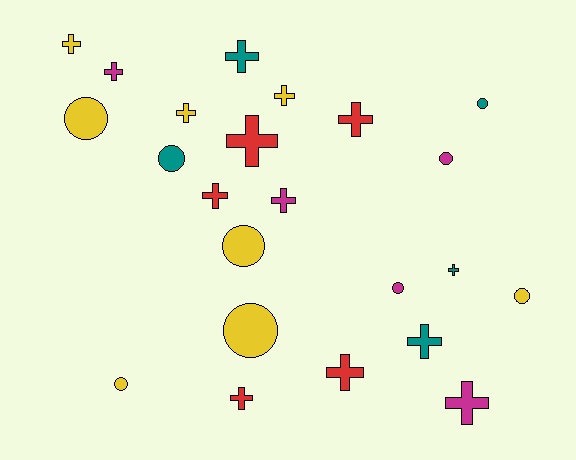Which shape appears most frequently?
Cross, with 14 objects.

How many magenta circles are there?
There are 2 magenta circles.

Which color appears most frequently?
Yellow, with 8 objects.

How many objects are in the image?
There are 23 objects.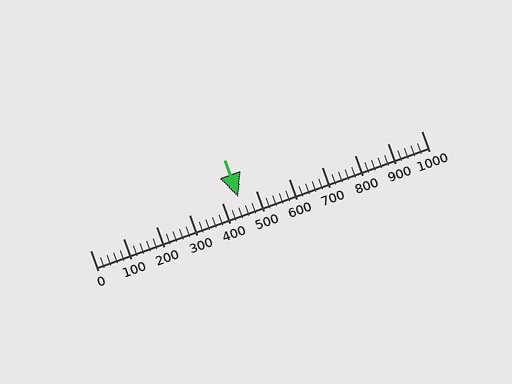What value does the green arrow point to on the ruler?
The green arrow points to approximately 448.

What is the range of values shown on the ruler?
The ruler shows values from 0 to 1000.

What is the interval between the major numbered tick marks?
The major tick marks are spaced 100 units apart.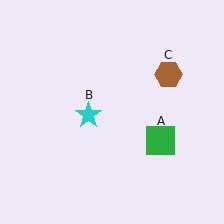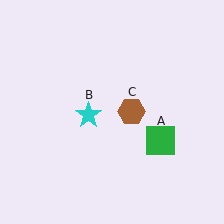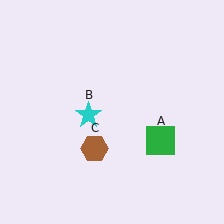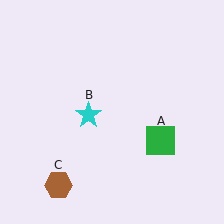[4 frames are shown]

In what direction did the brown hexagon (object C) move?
The brown hexagon (object C) moved down and to the left.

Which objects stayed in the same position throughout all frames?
Green square (object A) and cyan star (object B) remained stationary.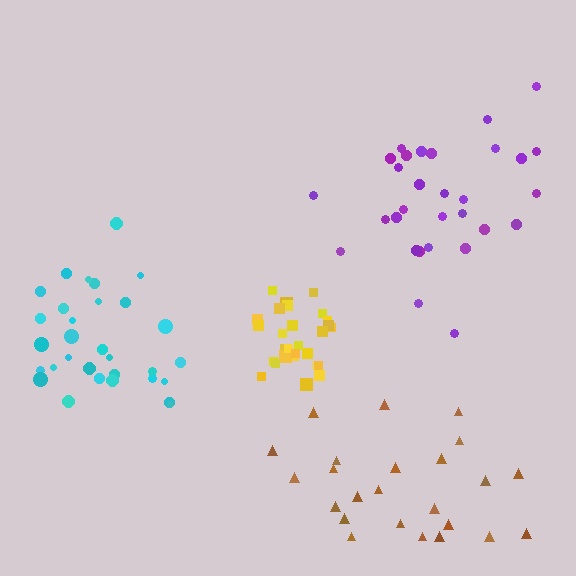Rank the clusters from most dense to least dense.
yellow, cyan, brown, purple.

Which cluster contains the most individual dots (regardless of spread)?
Cyan (31).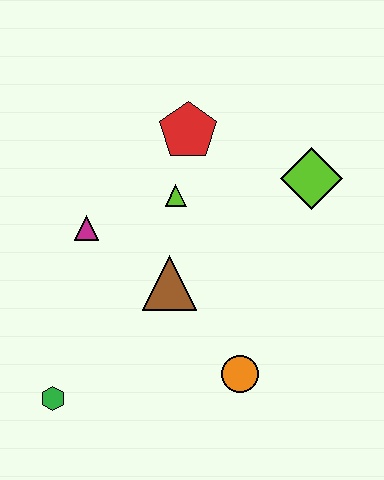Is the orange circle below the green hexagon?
No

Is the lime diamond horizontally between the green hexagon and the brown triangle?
No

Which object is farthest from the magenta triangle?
The lime diamond is farthest from the magenta triangle.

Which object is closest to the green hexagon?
The brown triangle is closest to the green hexagon.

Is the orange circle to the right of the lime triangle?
Yes